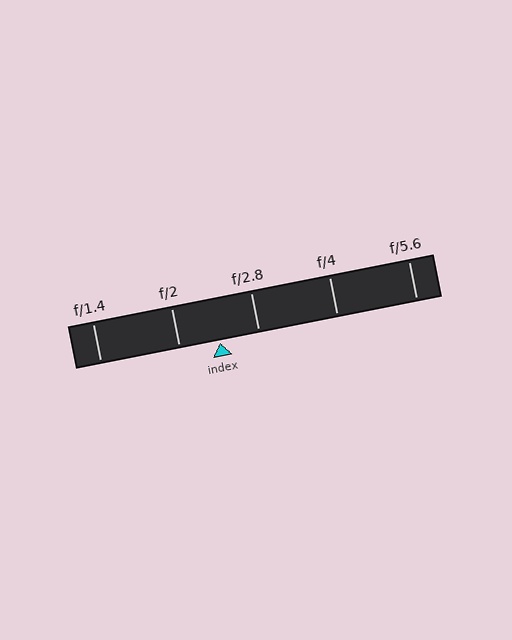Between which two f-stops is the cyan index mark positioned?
The index mark is between f/2 and f/2.8.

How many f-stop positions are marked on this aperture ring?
There are 5 f-stop positions marked.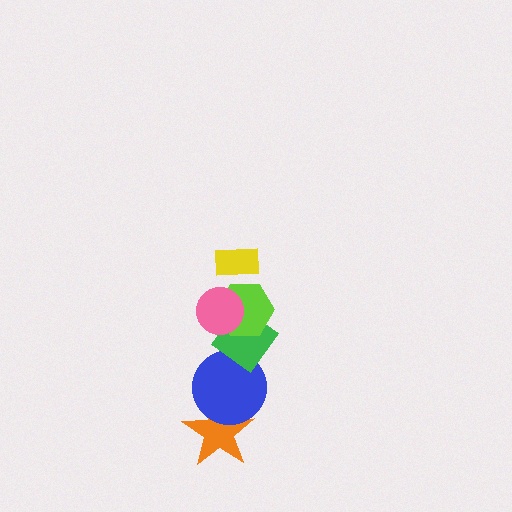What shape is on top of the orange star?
The blue circle is on top of the orange star.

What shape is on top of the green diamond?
The lime hexagon is on top of the green diamond.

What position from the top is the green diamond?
The green diamond is 4th from the top.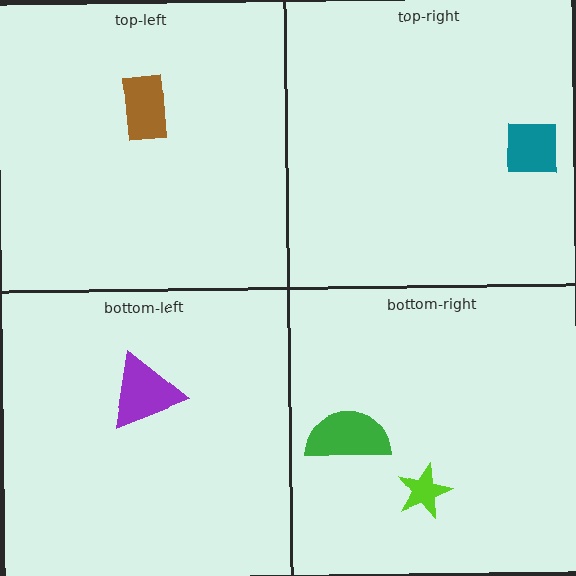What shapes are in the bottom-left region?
The purple triangle.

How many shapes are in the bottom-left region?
1.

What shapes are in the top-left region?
The brown rectangle.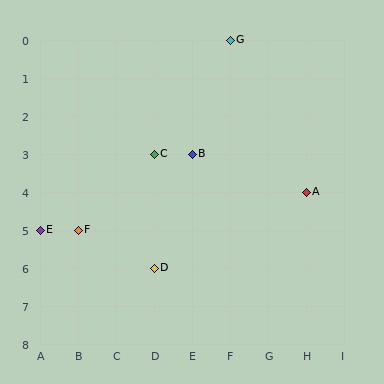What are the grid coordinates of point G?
Point G is at grid coordinates (F, 0).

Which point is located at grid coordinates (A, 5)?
Point E is at (A, 5).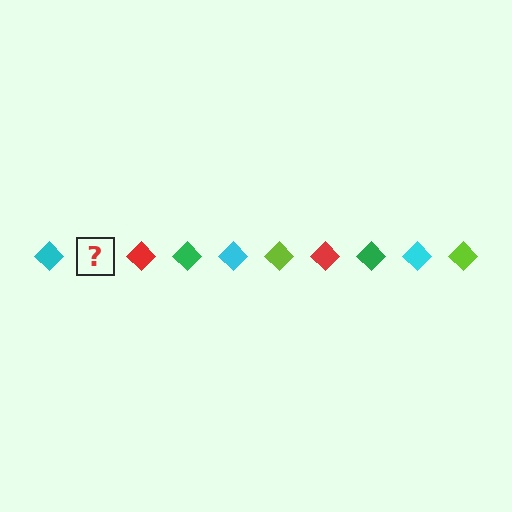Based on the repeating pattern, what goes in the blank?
The blank should be a lime diamond.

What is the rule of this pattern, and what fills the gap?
The rule is that the pattern cycles through cyan, lime, red, green diamonds. The gap should be filled with a lime diamond.